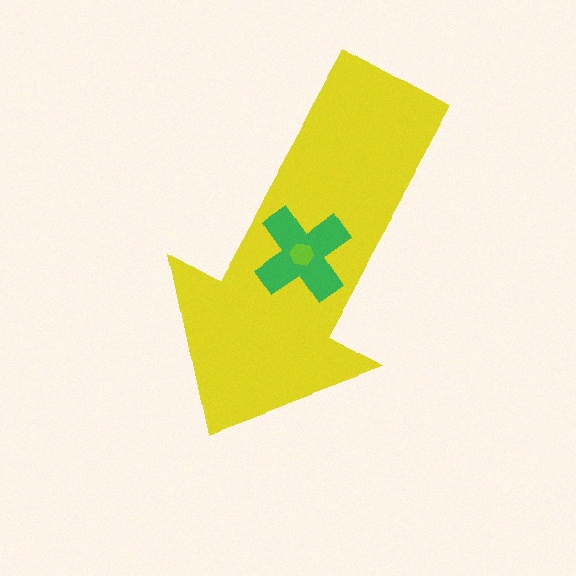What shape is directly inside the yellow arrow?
The green cross.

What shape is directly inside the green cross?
The lime hexagon.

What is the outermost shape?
The yellow arrow.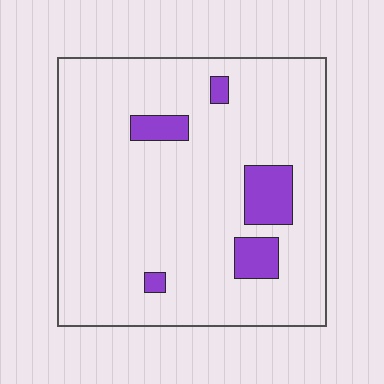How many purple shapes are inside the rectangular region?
5.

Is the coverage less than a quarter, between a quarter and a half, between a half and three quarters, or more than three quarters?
Less than a quarter.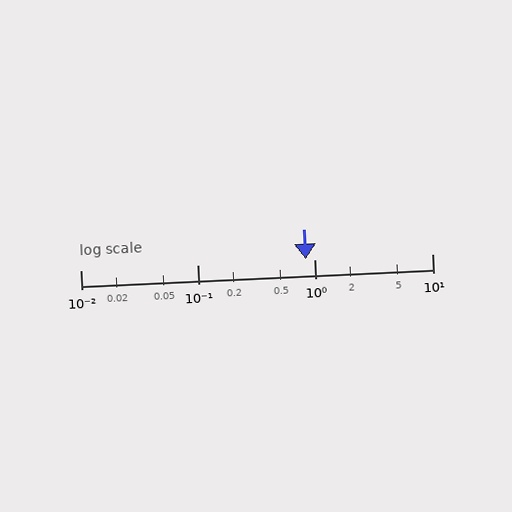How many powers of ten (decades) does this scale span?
The scale spans 3 decades, from 0.01 to 10.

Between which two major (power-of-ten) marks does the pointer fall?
The pointer is between 0.1 and 1.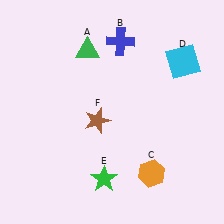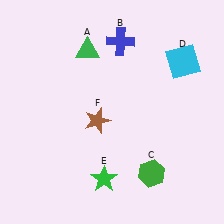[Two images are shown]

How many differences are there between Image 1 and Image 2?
There is 1 difference between the two images.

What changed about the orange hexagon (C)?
In Image 1, C is orange. In Image 2, it changed to green.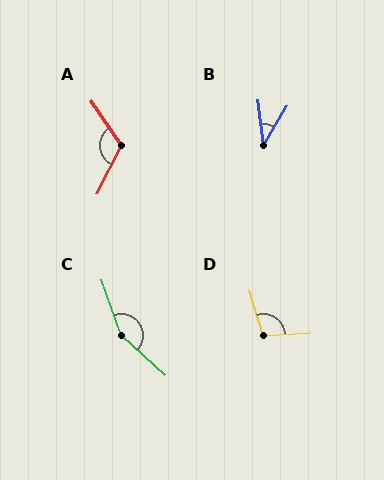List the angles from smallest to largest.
B (38°), D (104°), A (119°), C (152°).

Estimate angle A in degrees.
Approximately 119 degrees.